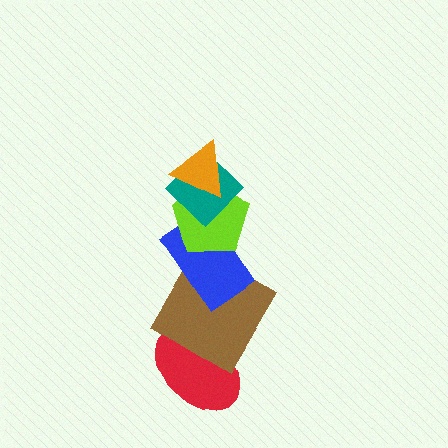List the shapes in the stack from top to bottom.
From top to bottom: the orange triangle, the teal diamond, the lime pentagon, the blue rectangle, the brown diamond, the red ellipse.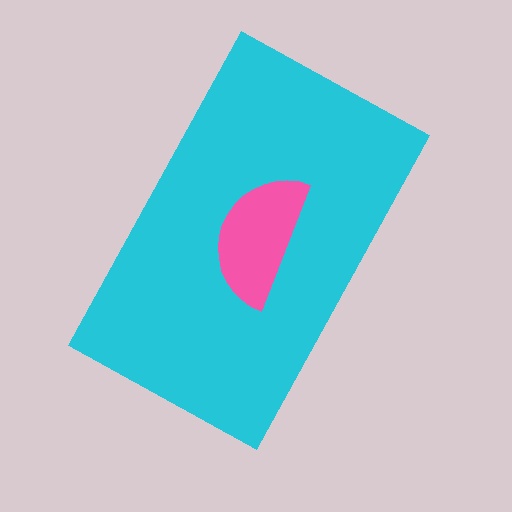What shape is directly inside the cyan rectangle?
The pink semicircle.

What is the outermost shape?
The cyan rectangle.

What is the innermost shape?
The pink semicircle.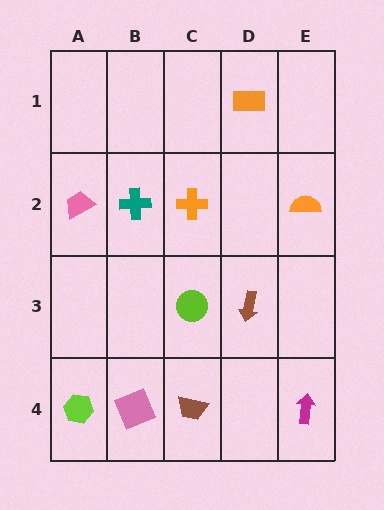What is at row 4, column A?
A lime hexagon.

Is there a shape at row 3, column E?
No, that cell is empty.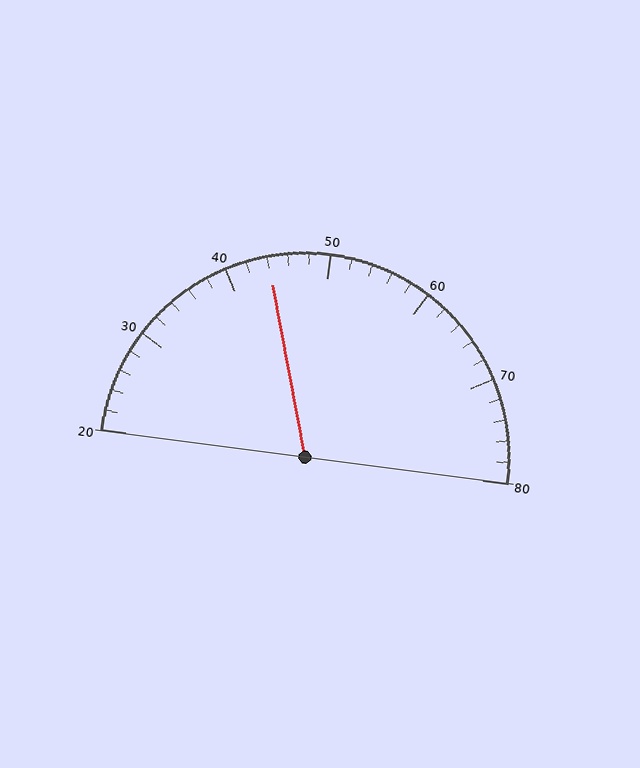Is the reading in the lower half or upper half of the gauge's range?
The reading is in the lower half of the range (20 to 80).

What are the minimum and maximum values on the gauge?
The gauge ranges from 20 to 80.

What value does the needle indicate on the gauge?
The needle indicates approximately 44.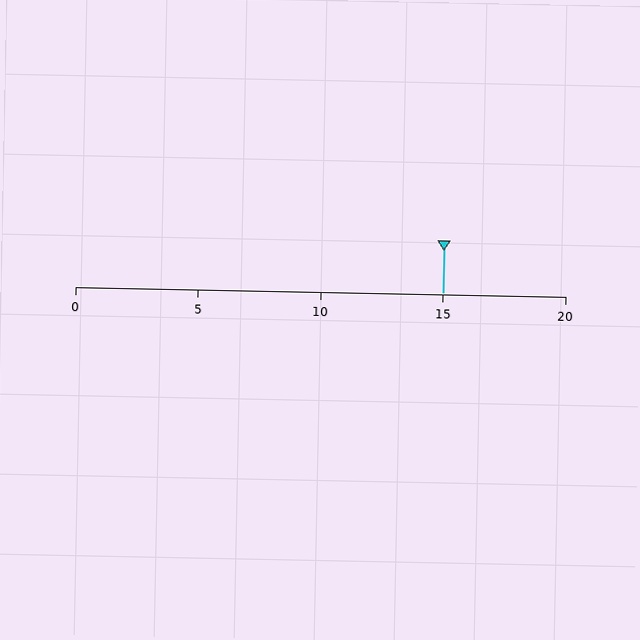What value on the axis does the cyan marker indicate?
The marker indicates approximately 15.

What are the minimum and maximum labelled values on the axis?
The axis runs from 0 to 20.